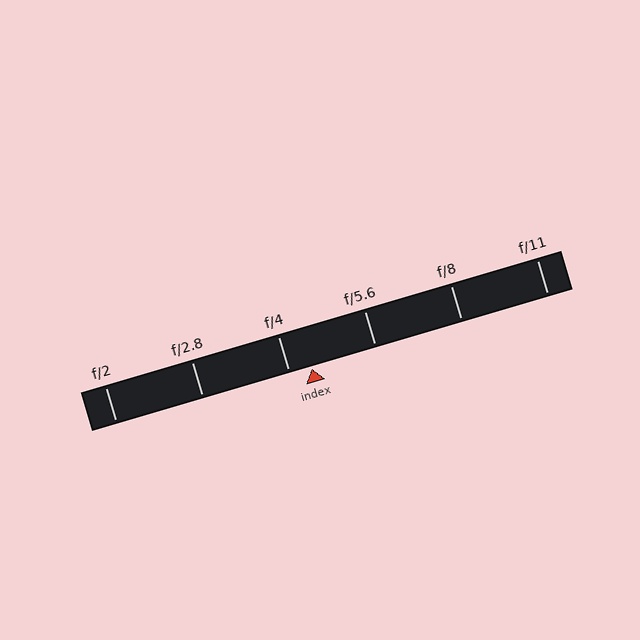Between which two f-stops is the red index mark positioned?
The index mark is between f/4 and f/5.6.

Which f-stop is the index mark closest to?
The index mark is closest to f/4.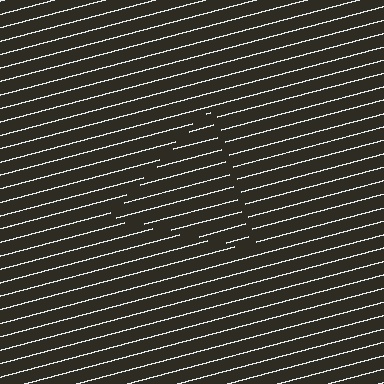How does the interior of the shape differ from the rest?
The interior of the shape contains the same grating, shifted by half a period — the contour is defined by the phase discontinuity where line-ends from the inner and outer gratings abut.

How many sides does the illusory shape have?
3 sides — the line-ends trace a triangle.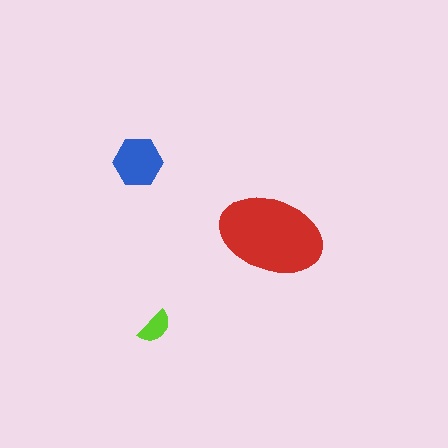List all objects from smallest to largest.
The lime semicircle, the blue hexagon, the red ellipse.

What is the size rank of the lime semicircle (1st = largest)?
3rd.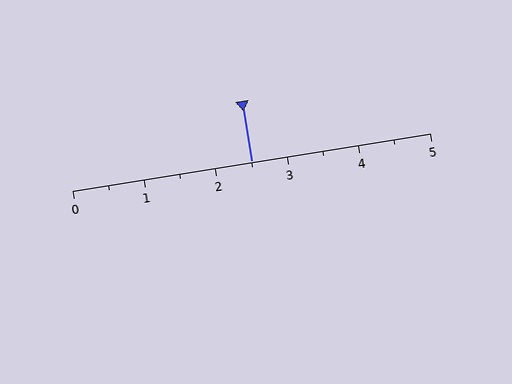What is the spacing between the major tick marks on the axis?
The major ticks are spaced 1 apart.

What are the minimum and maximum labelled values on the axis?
The axis runs from 0 to 5.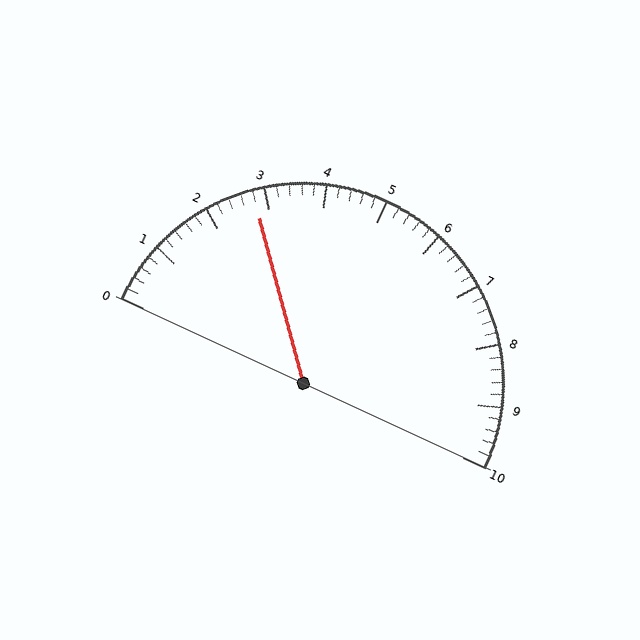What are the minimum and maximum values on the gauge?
The gauge ranges from 0 to 10.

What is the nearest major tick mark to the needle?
The nearest major tick mark is 3.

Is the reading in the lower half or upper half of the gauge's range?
The reading is in the lower half of the range (0 to 10).